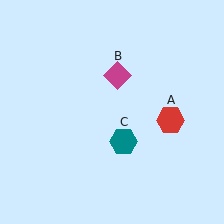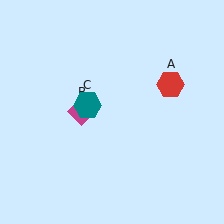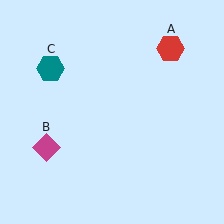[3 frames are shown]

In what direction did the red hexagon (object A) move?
The red hexagon (object A) moved up.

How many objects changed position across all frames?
3 objects changed position: red hexagon (object A), magenta diamond (object B), teal hexagon (object C).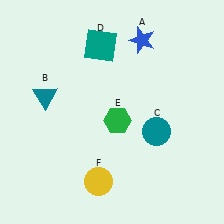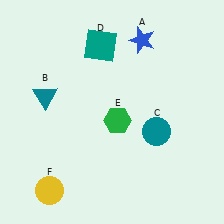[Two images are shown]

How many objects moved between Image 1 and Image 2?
1 object moved between the two images.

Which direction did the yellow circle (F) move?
The yellow circle (F) moved left.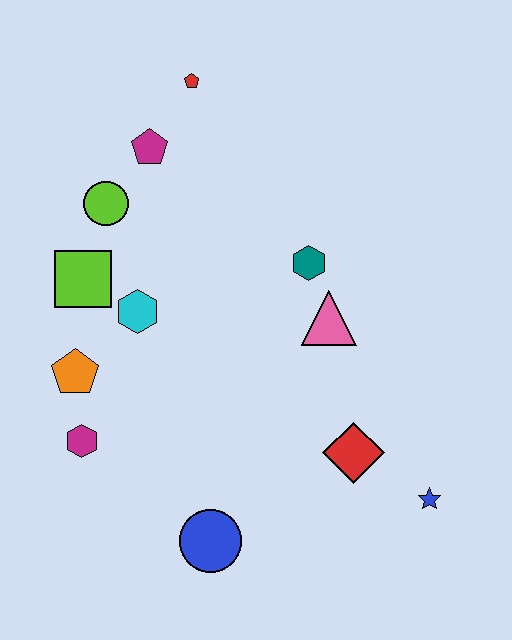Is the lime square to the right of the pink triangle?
No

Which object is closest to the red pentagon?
The magenta pentagon is closest to the red pentagon.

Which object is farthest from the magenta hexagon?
The red pentagon is farthest from the magenta hexagon.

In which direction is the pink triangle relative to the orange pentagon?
The pink triangle is to the right of the orange pentagon.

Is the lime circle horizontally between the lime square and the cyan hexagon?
Yes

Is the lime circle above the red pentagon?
No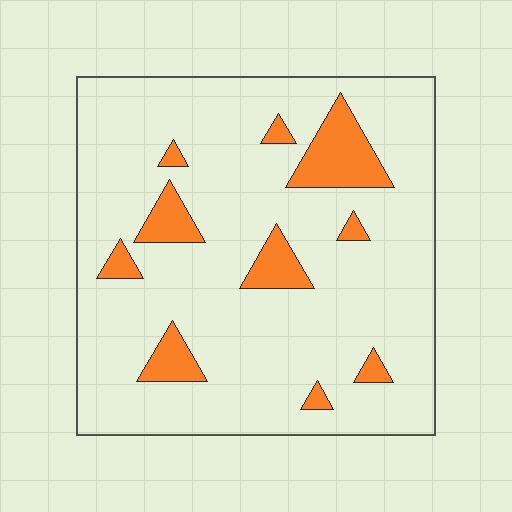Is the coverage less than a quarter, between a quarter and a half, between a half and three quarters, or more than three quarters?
Less than a quarter.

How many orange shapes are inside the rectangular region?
10.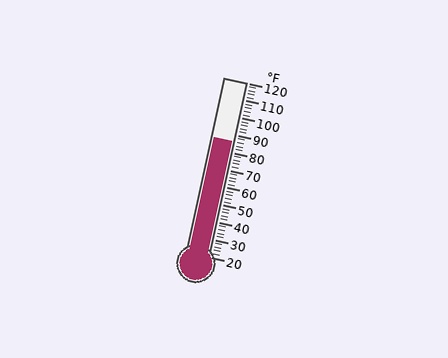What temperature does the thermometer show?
The thermometer shows approximately 86°F.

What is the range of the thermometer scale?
The thermometer scale ranges from 20°F to 120°F.